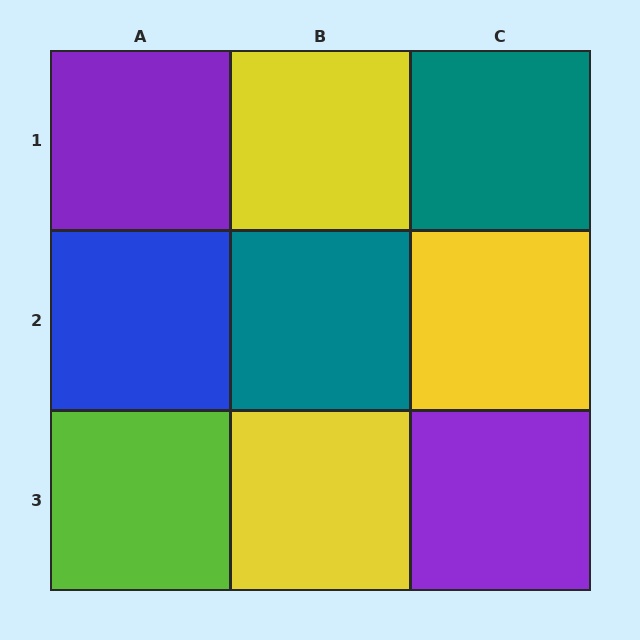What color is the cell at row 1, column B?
Yellow.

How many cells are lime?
1 cell is lime.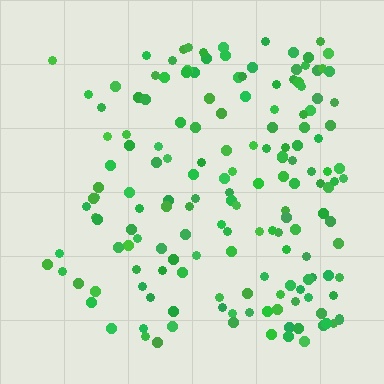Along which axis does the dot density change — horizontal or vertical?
Horizontal.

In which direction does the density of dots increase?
From left to right, with the right side densest.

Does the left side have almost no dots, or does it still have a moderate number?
Still a moderate number, just noticeably fewer than the right.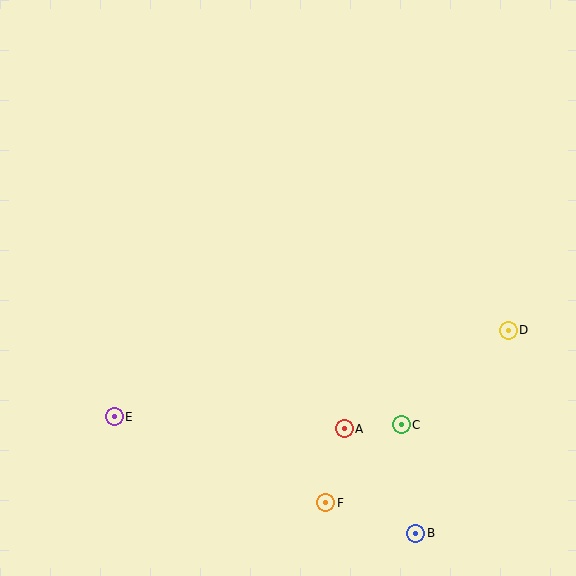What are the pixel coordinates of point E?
Point E is at (114, 417).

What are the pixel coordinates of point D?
Point D is at (508, 330).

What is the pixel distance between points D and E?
The distance between D and E is 403 pixels.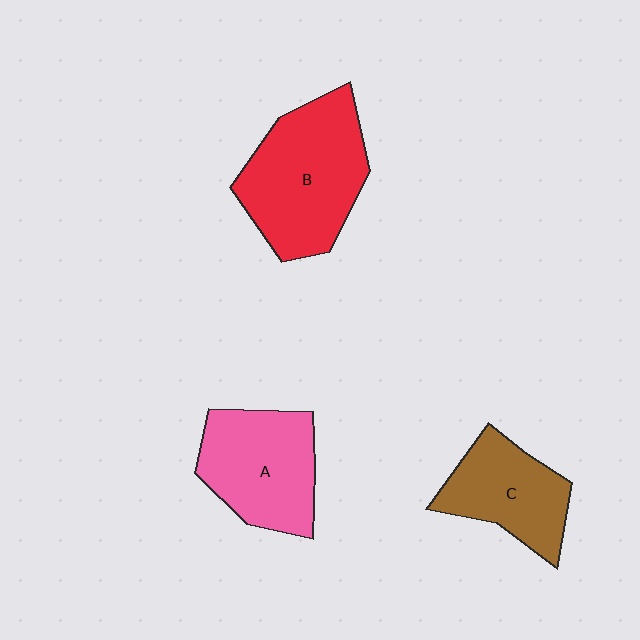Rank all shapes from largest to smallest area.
From largest to smallest: B (red), A (pink), C (brown).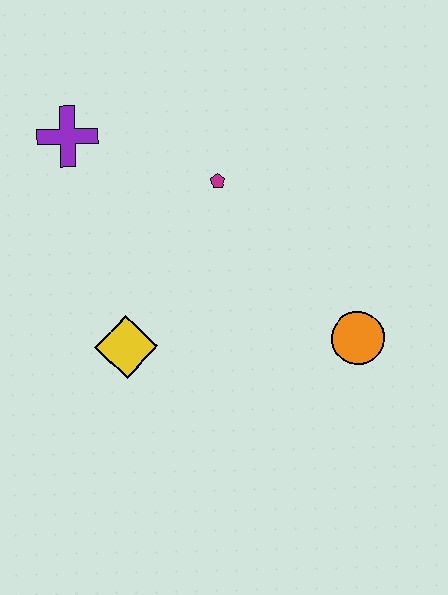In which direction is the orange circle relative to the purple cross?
The orange circle is to the right of the purple cross.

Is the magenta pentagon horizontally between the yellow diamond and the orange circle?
Yes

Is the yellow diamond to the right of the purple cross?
Yes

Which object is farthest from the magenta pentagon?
The orange circle is farthest from the magenta pentagon.